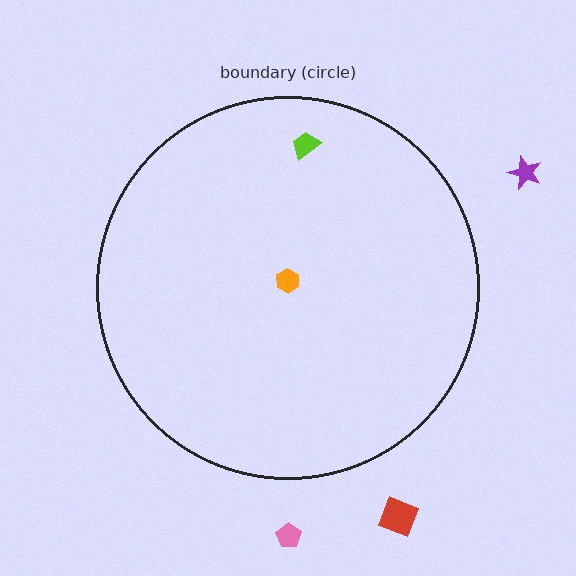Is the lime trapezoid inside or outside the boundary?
Inside.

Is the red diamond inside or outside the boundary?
Outside.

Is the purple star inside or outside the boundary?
Outside.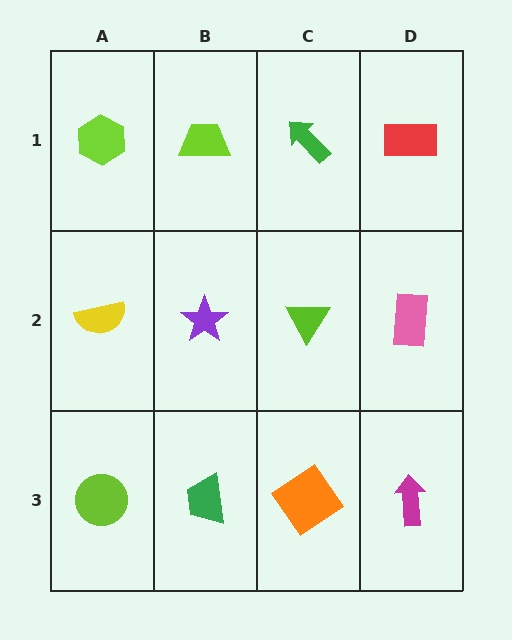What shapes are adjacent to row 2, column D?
A red rectangle (row 1, column D), a magenta arrow (row 3, column D), a lime triangle (row 2, column C).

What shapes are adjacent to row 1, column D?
A pink rectangle (row 2, column D), a green arrow (row 1, column C).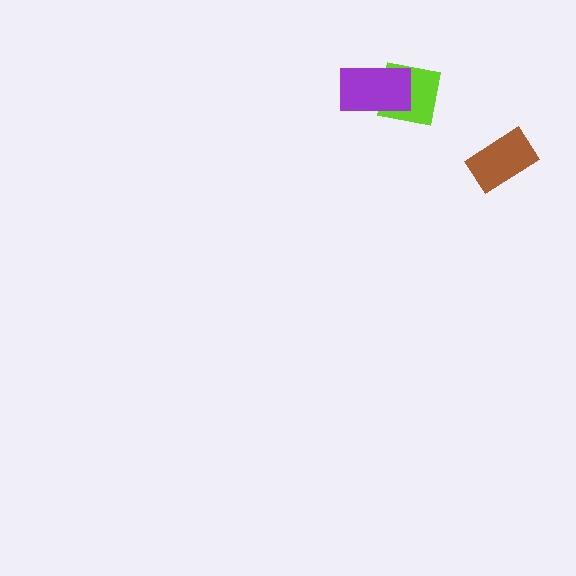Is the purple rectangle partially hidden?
No, no other shape covers it.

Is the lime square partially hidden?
Yes, it is partially covered by another shape.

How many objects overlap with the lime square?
1 object overlaps with the lime square.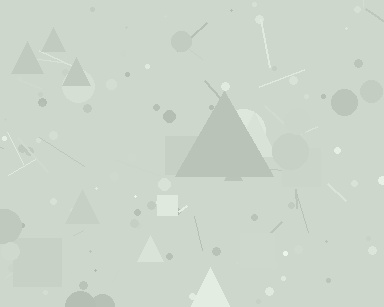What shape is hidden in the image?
A triangle is hidden in the image.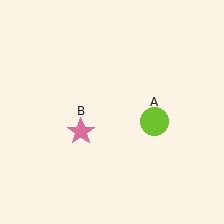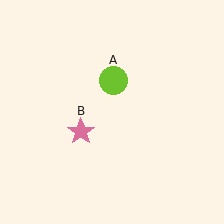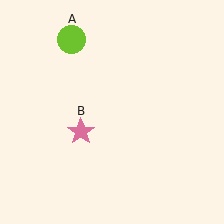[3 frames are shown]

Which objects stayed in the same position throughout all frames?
Pink star (object B) remained stationary.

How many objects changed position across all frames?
1 object changed position: lime circle (object A).